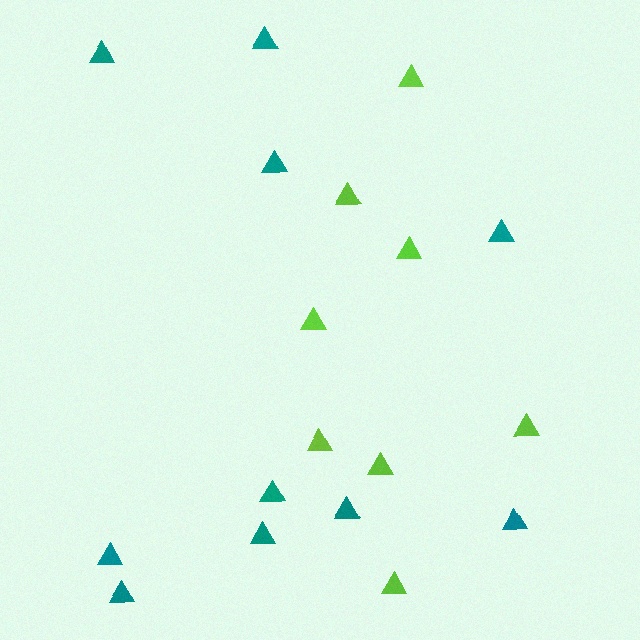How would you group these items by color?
There are 2 groups: one group of teal triangles (10) and one group of lime triangles (8).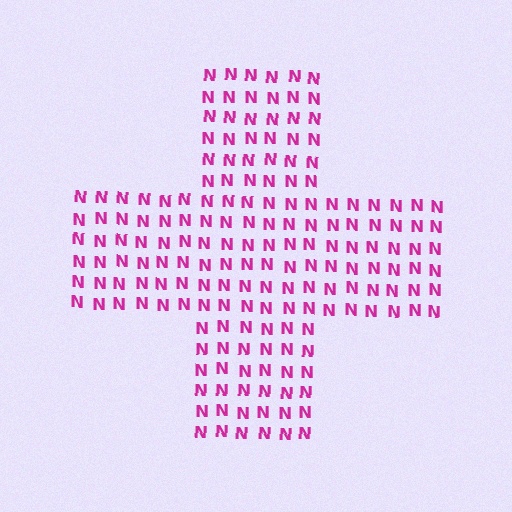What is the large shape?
The large shape is a cross.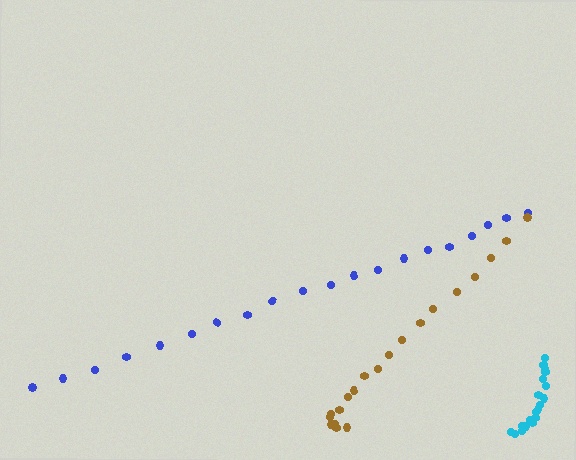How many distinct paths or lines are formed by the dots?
There are 3 distinct paths.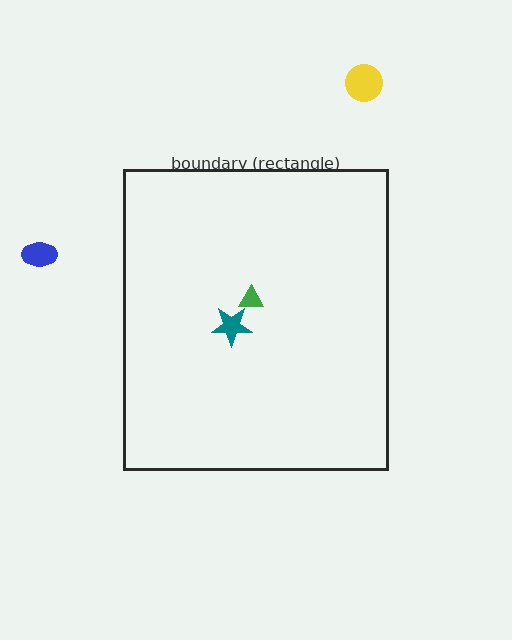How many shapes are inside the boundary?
2 inside, 2 outside.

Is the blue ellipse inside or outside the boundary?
Outside.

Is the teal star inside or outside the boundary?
Inside.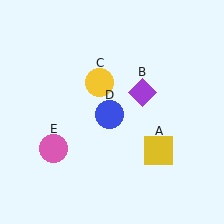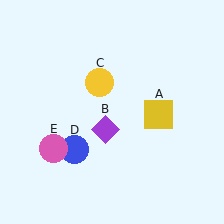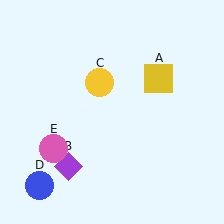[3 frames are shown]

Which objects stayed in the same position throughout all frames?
Yellow circle (object C) and pink circle (object E) remained stationary.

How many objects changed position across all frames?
3 objects changed position: yellow square (object A), purple diamond (object B), blue circle (object D).